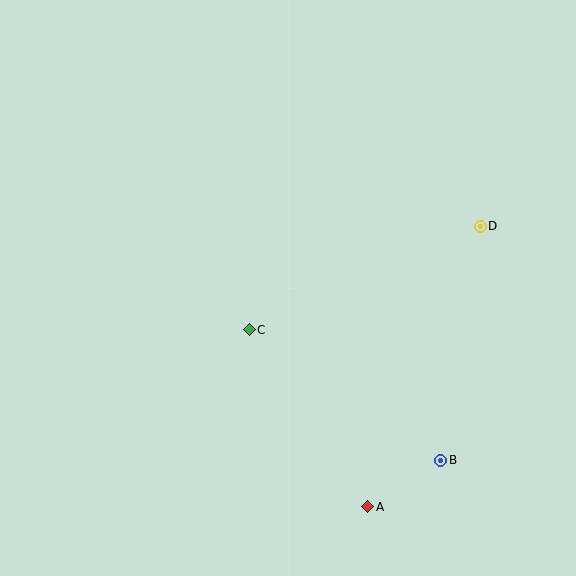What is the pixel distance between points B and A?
The distance between B and A is 87 pixels.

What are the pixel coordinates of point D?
Point D is at (480, 226).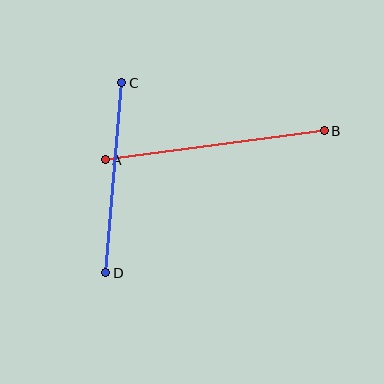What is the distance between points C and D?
The distance is approximately 191 pixels.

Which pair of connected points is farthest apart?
Points A and B are farthest apart.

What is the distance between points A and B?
The distance is approximately 221 pixels.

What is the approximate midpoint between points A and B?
The midpoint is at approximately (215, 145) pixels.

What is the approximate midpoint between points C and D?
The midpoint is at approximately (114, 178) pixels.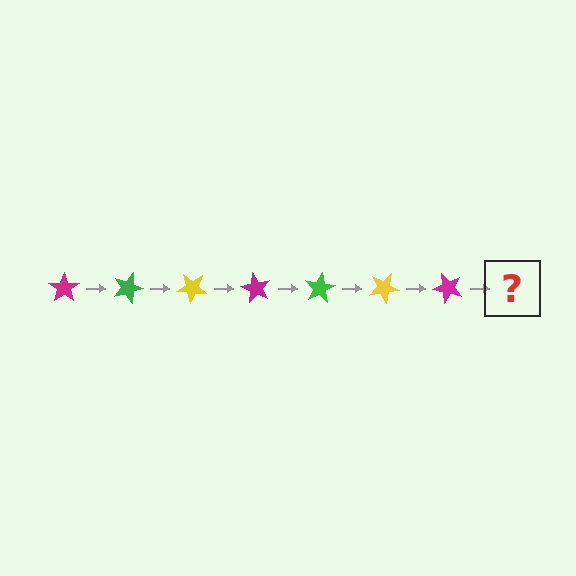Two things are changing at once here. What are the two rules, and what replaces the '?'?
The two rules are that it rotates 20 degrees each step and the color cycles through magenta, green, and yellow. The '?' should be a green star, rotated 140 degrees from the start.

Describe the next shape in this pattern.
It should be a green star, rotated 140 degrees from the start.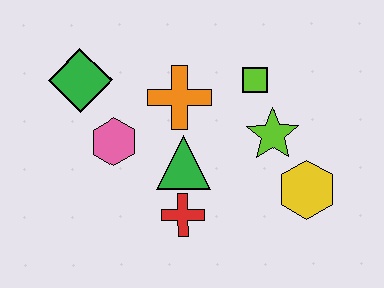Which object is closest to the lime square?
The lime star is closest to the lime square.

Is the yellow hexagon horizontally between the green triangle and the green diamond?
No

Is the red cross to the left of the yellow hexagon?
Yes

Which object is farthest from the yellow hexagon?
The green diamond is farthest from the yellow hexagon.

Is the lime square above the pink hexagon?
Yes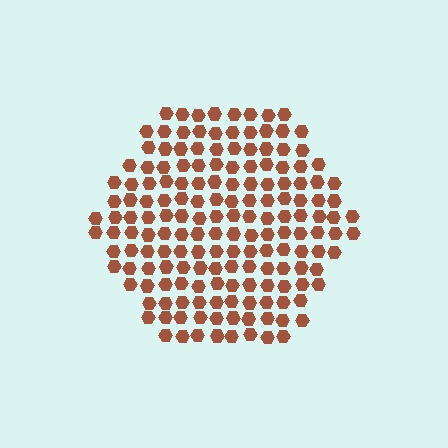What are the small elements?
The small elements are hexagons.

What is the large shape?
The large shape is a hexagon.